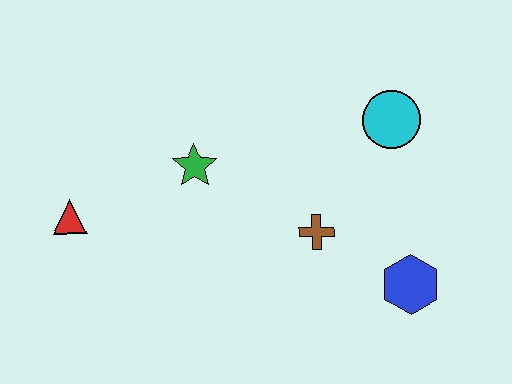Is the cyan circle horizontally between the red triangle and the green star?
No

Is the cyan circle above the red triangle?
Yes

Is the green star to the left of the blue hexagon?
Yes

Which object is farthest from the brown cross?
The red triangle is farthest from the brown cross.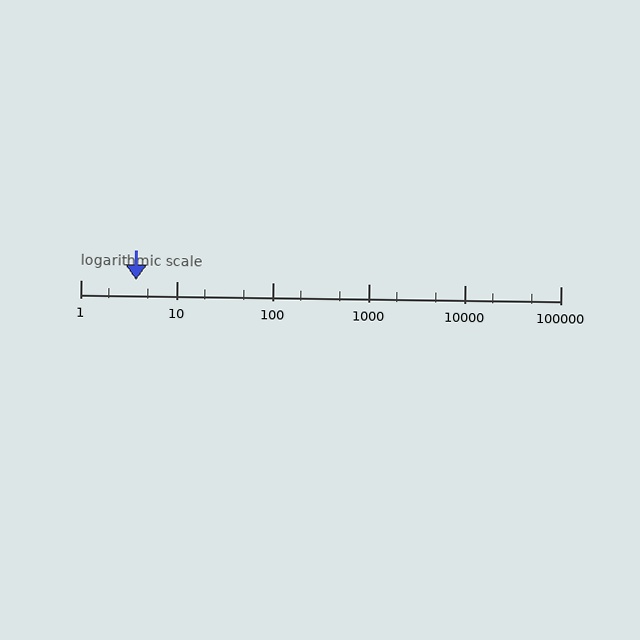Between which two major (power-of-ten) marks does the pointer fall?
The pointer is between 1 and 10.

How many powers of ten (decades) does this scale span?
The scale spans 5 decades, from 1 to 100000.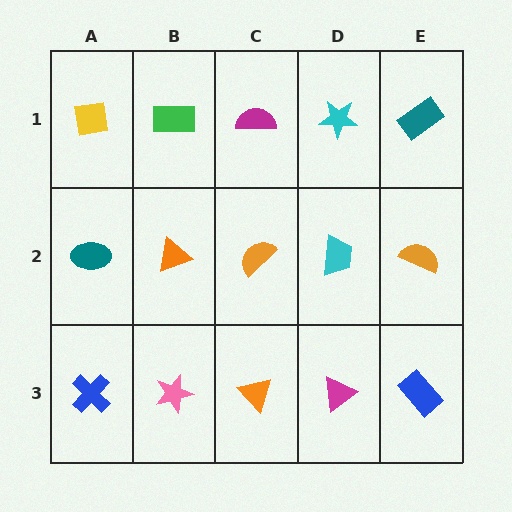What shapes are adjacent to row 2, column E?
A teal rectangle (row 1, column E), a blue rectangle (row 3, column E), a cyan trapezoid (row 2, column D).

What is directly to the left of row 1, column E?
A cyan star.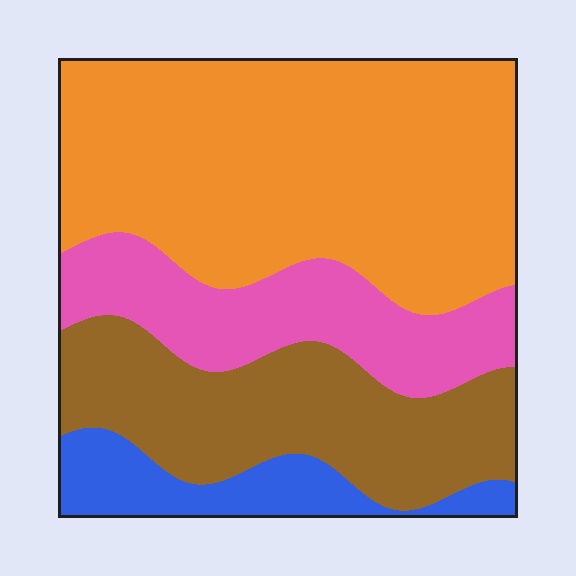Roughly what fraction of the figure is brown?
Brown covers roughly 25% of the figure.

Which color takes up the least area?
Blue, at roughly 10%.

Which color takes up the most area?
Orange, at roughly 45%.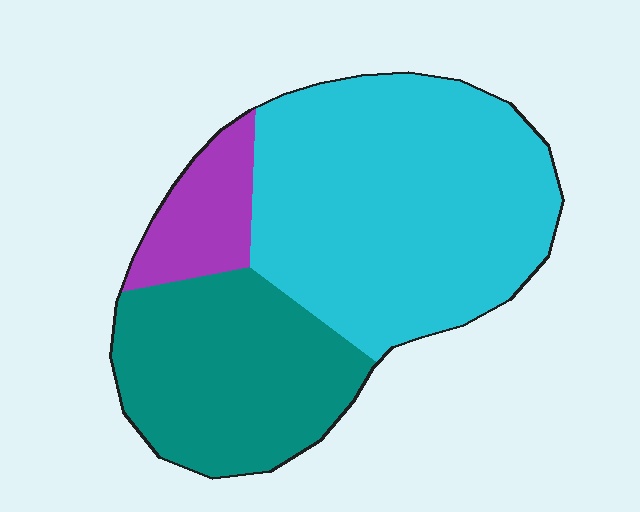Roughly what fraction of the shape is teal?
Teal covers 33% of the shape.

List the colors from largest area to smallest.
From largest to smallest: cyan, teal, purple.